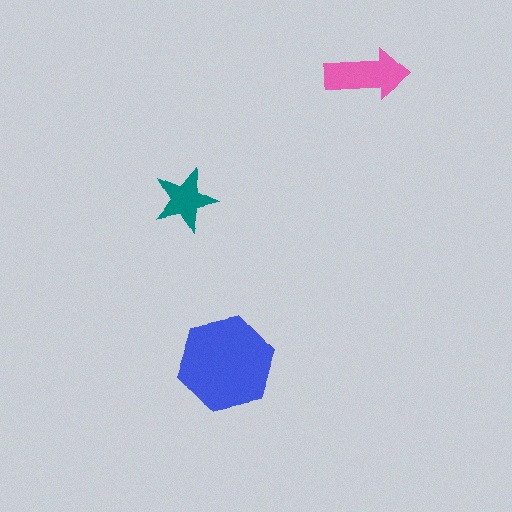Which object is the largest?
The blue hexagon.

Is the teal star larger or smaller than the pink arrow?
Smaller.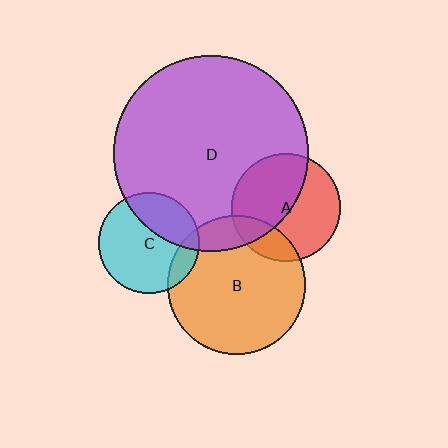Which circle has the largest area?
Circle D (purple).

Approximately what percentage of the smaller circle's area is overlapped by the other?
Approximately 15%.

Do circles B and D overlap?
Yes.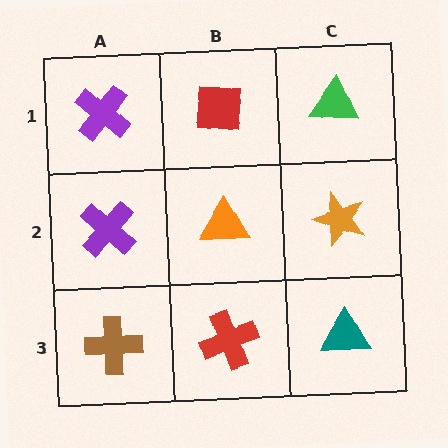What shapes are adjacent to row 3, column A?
A purple cross (row 2, column A), a red cross (row 3, column B).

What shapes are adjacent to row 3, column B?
An orange triangle (row 2, column B), a brown cross (row 3, column A), a teal triangle (row 3, column C).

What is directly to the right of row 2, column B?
An orange star.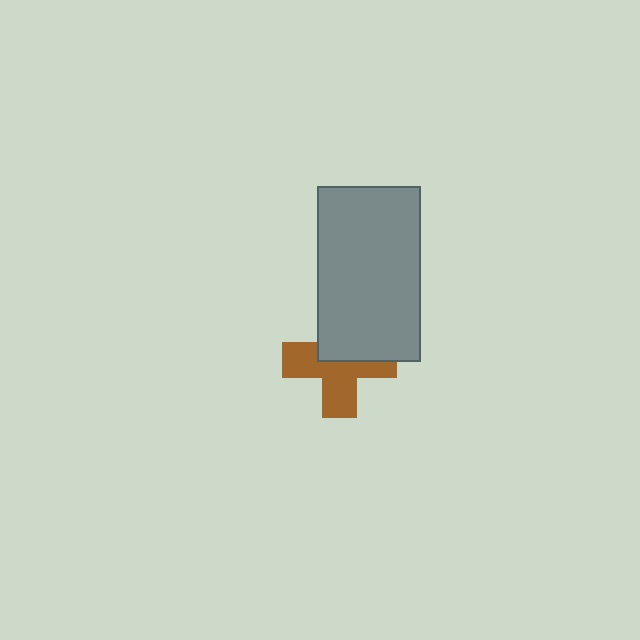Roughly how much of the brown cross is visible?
About half of it is visible (roughly 57%).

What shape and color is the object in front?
The object in front is a gray rectangle.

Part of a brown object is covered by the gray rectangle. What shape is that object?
It is a cross.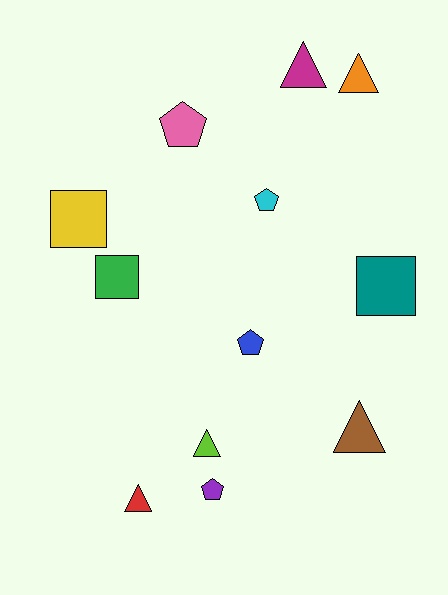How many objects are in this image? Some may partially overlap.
There are 12 objects.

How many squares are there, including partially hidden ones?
There are 3 squares.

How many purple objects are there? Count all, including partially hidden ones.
There is 1 purple object.